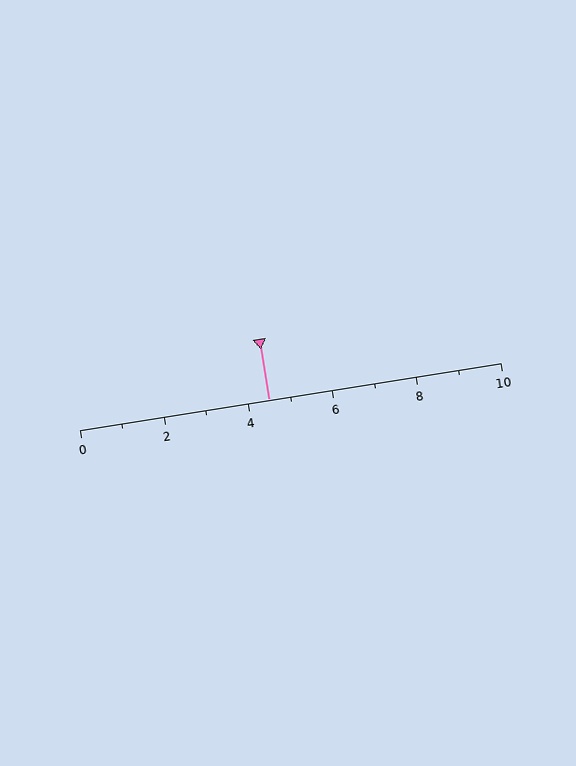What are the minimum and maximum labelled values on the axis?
The axis runs from 0 to 10.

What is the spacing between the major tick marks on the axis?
The major ticks are spaced 2 apart.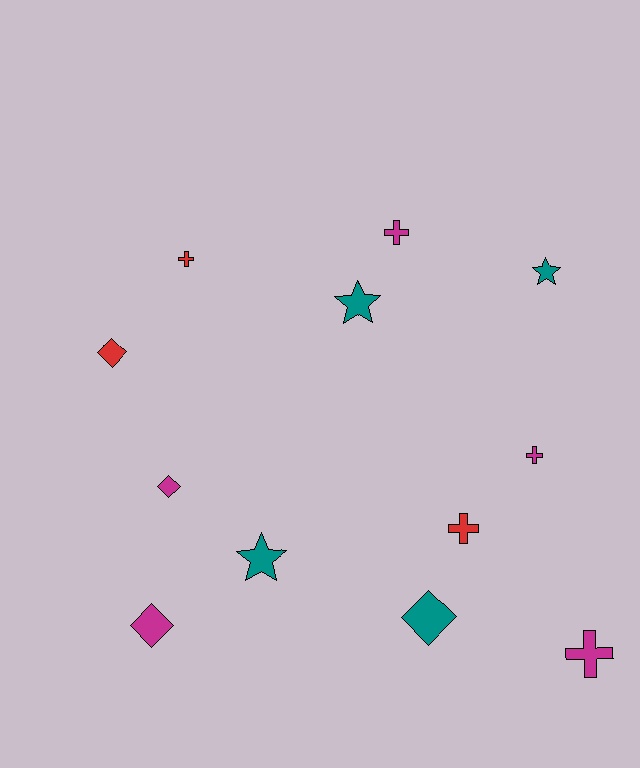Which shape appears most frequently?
Cross, with 5 objects.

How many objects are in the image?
There are 12 objects.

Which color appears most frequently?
Magenta, with 5 objects.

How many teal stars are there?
There are 3 teal stars.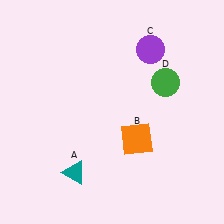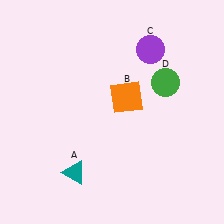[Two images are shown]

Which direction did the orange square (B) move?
The orange square (B) moved up.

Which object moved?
The orange square (B) moved up.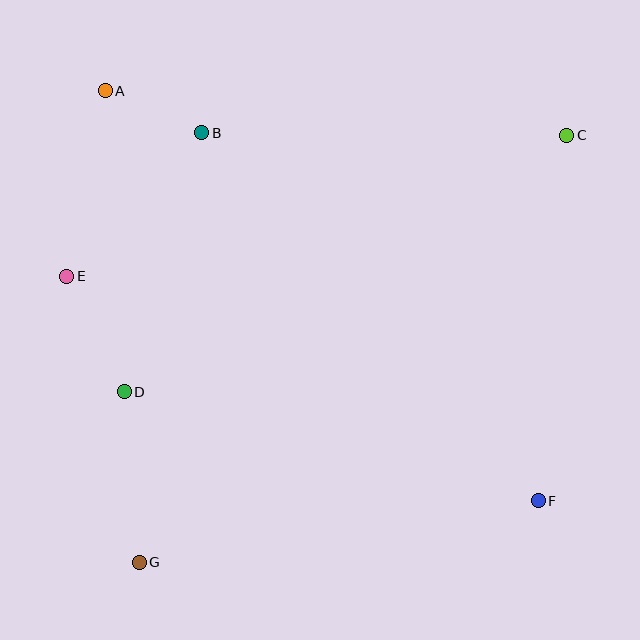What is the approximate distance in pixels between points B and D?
The distance between B and D is approximately 270 pixels.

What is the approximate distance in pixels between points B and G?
The distance between B and G is approximately 434 pixels.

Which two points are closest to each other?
Points A and B are closest to each other.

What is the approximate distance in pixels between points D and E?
The distance between D and E is approximately 129 pixels.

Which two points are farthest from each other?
Points C and G are farthest from each other.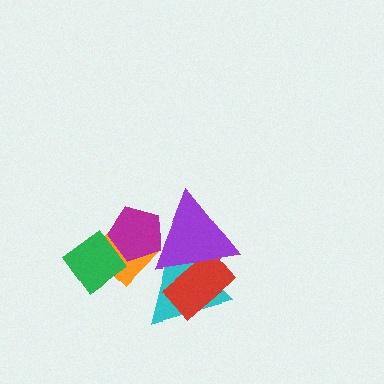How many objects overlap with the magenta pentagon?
3 objects overlap with the magenta pentagon.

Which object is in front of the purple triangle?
The magenta pentagon is in front of the purple triangle.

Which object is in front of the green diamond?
The magenta pentagon is in front of the green diamond.